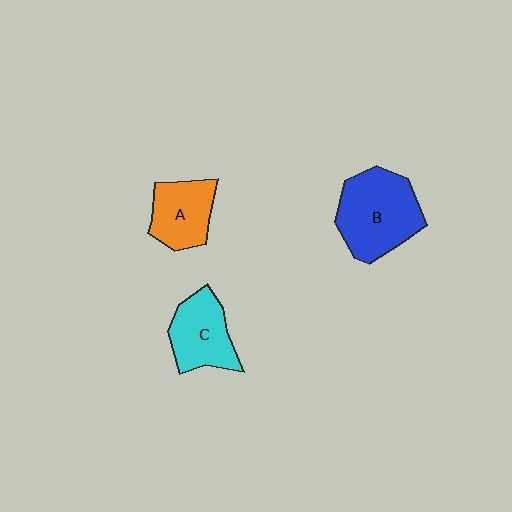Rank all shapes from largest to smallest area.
From largest to smallest: B (blue), C (cyan), A (orange).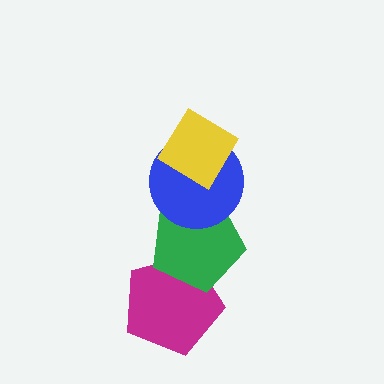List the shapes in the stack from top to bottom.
From top to bottom: the yellow diamond, the blue circle, the green pentagon, the magenta pentagon.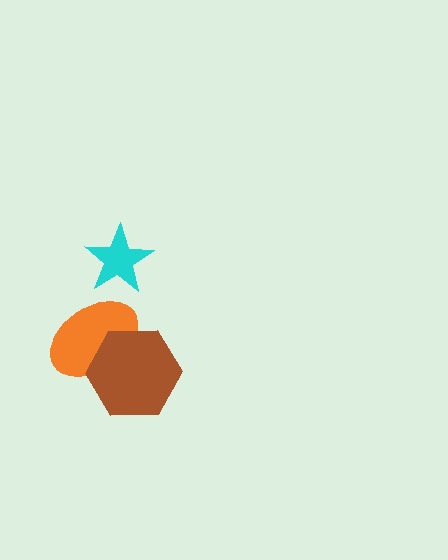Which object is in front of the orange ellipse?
The brown hexagon is in front of the orange ellipse.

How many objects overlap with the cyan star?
0 objects overlap with the cyan star.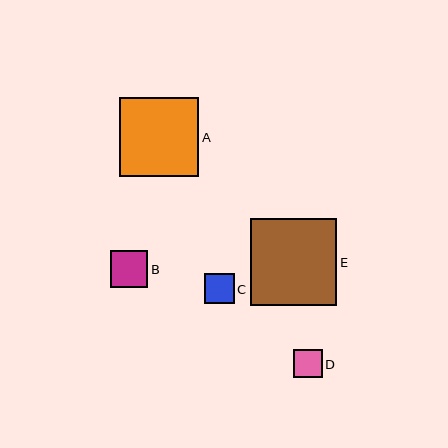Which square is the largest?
Square E is the largest with a size of approximately 87 pixels.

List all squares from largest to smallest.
From largest to smallest: E, A, B, C, D.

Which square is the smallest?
Square D is the smallest with a size of approximately 29 pixels.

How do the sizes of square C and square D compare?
Square C and square D are approximately the same size.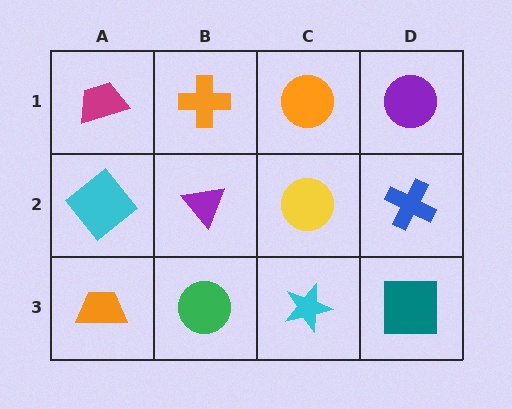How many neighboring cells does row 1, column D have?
2.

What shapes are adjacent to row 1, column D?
A blue cross (row 2, column D), an orange circle (row 1, column C).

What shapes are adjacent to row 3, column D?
A blue cross (row 2, column D), a cyan star (row 3, column C).